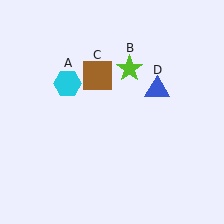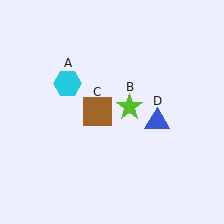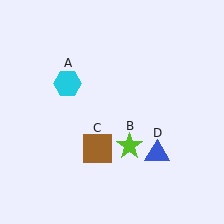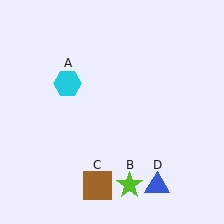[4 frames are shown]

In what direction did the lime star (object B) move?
The lime star (object B) moved down.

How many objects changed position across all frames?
3 objects changed position: lime star (object B), brown square (object C), blue triangle (object D).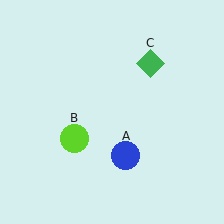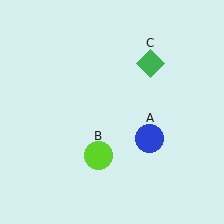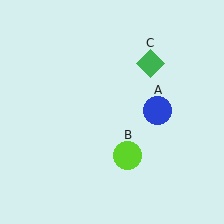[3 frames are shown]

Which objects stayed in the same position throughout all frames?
Green diamond (object C) remained stationary.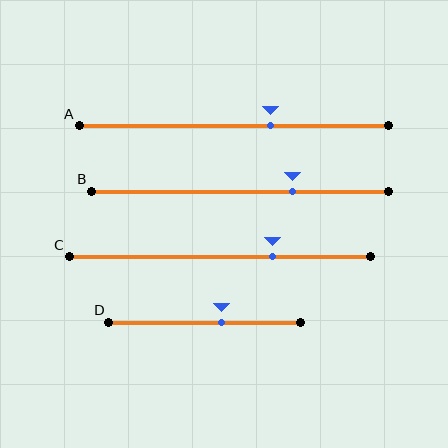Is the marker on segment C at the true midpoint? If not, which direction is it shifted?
No, the marker on segment C is shifted to the right by about 17% of the segment length.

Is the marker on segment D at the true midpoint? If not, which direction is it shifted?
No, the marker on segment D is shifted to the right by about 9% of the segment length.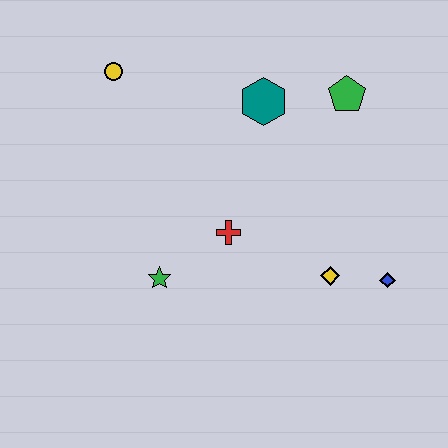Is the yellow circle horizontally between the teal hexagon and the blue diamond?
No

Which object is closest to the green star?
The red cross is closest to the green star.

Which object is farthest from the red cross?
The yellow circle is farthest from the red cross.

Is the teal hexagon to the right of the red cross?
Yes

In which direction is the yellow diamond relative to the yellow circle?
The yellow diamond is to the right of the yellow circle.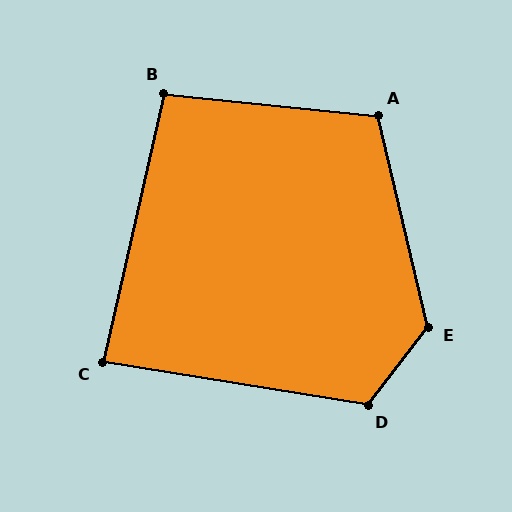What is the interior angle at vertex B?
Approximately 97 degrees (obtuse).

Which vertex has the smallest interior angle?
C, at approximately 86 degrees.